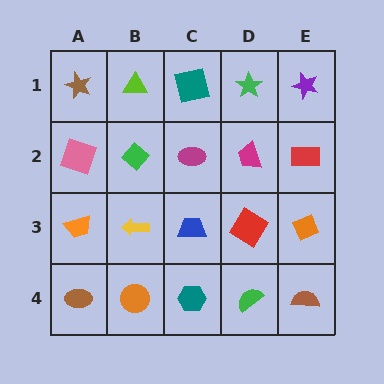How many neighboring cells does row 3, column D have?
4.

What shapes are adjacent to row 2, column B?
A lime triangle (row 1, column B), a yellow arrow (row 3, column B), a pink square (row 2, column A), a magenta ellipse (row 2, column C).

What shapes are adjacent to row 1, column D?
A magenta trapezoid (row 2, column D), a teal square (row 1, column C), a purple star (row 1, column E).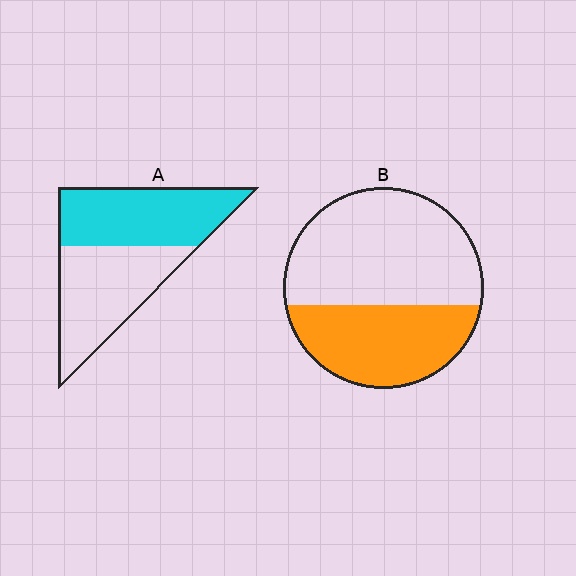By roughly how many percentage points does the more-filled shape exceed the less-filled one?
By roughly 10 percentage points (A over B).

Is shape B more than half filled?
No.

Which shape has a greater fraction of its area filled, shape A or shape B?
Shape A.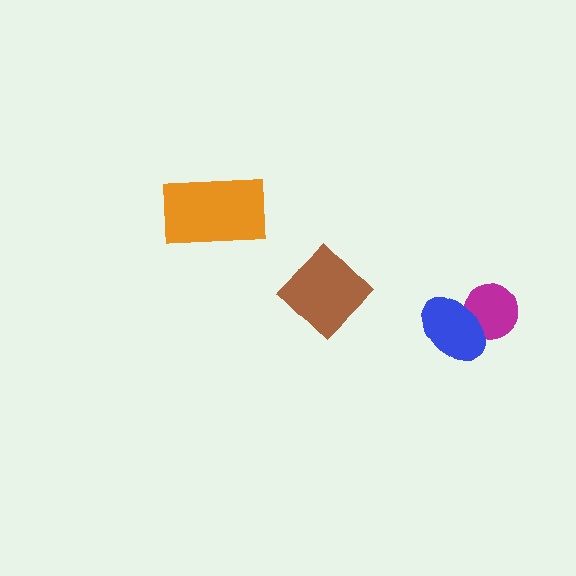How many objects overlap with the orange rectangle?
0 objects overlap with the orange rectangle.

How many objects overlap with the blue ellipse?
1 object overlaps with the blue ellipse.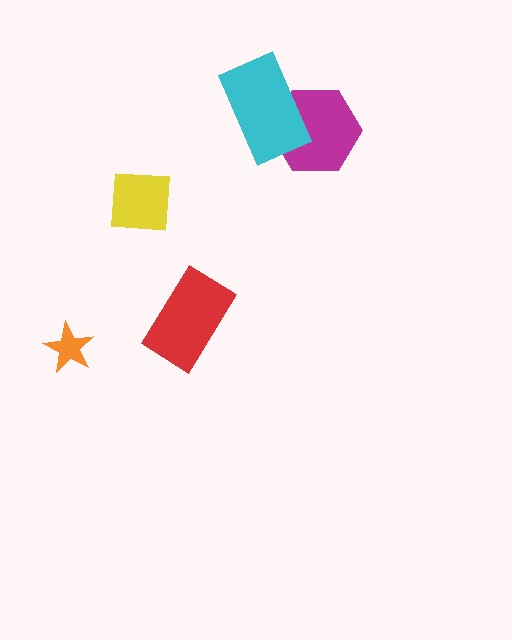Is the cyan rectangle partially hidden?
No, no other shape covers it.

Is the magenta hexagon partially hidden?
Yes, it is partially covered by another shape.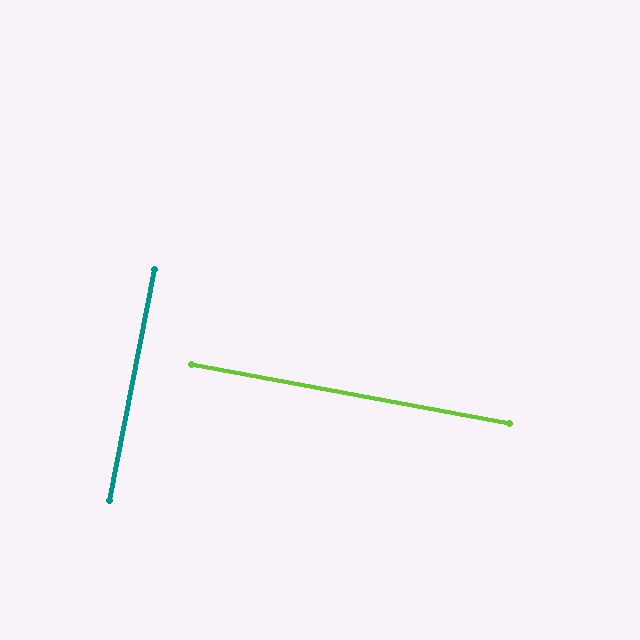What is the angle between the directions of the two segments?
Approximately 90 degrees.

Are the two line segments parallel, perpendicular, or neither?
Perpendicular — they meet at approximately 90°.